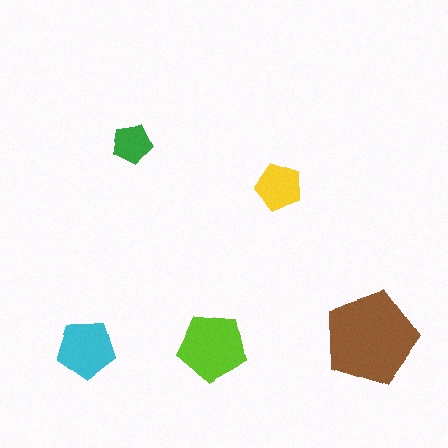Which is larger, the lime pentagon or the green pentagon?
The lime one.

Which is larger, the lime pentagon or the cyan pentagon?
The lime one.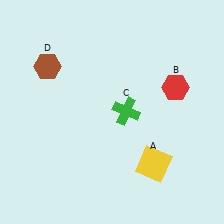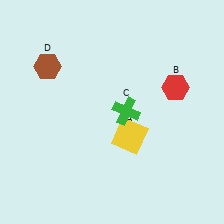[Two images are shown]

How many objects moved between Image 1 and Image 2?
1 object moved between the two images.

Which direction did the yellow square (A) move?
The yellow square (A) moved up.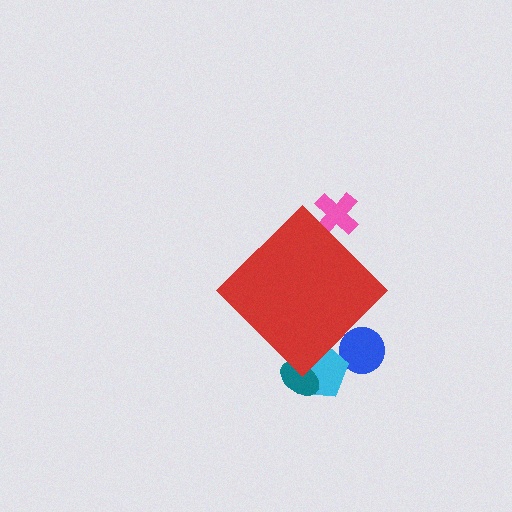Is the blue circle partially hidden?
Yes, the blue circle is partially hidden behind the red diamond.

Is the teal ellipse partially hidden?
Yes, the teal ellipse is partially hidden behind the red diamond.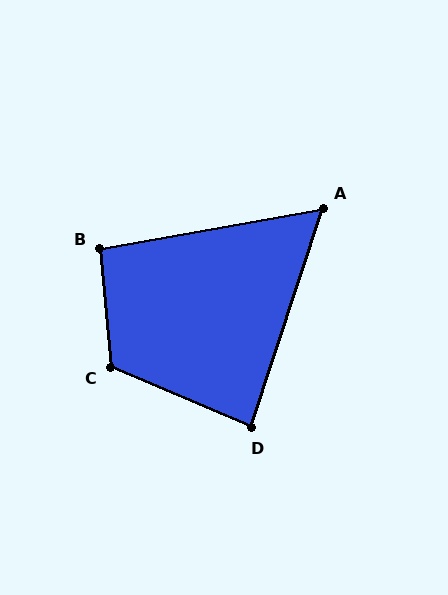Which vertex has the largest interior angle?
C, at approximately 118 degrees.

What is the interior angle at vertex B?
Approximately 95 degrees (obtuse).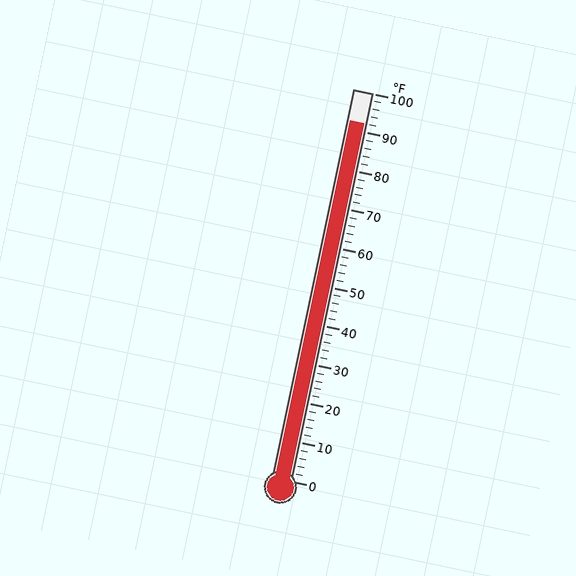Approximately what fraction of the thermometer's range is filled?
The thermometer is filled to approximately 90% of its range.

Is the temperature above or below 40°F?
The temperature is above 40°F.